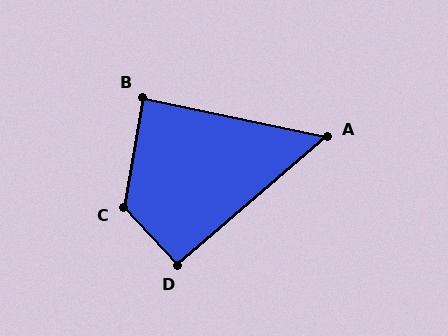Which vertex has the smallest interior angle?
A, at approximately 53 degrees.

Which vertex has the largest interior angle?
C, at approximately 127 degrees.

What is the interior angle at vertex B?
Approximately 88 degrees (approximately right).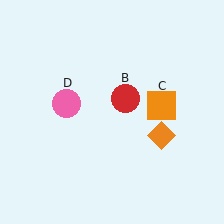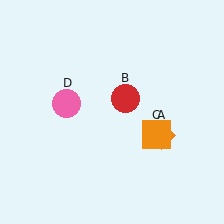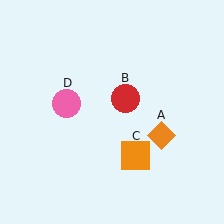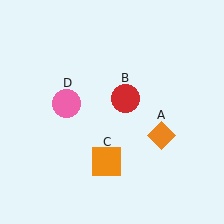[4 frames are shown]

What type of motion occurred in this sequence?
The orange square (object C) rotated clockwise around the center of the scene.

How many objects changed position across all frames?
1 object changed position: orange square (object C).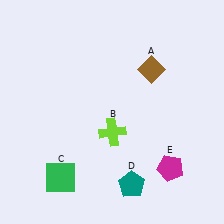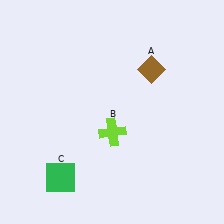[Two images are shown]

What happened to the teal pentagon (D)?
The teal pentagon (D) was removed in Image 2. It was in the bottom-right area of Image 1.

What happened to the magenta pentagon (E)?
The magenta pentagon (E) was removed in Image 2. It was in the bottom-right area of Image 1.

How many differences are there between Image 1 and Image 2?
There are 2 differences between the two images.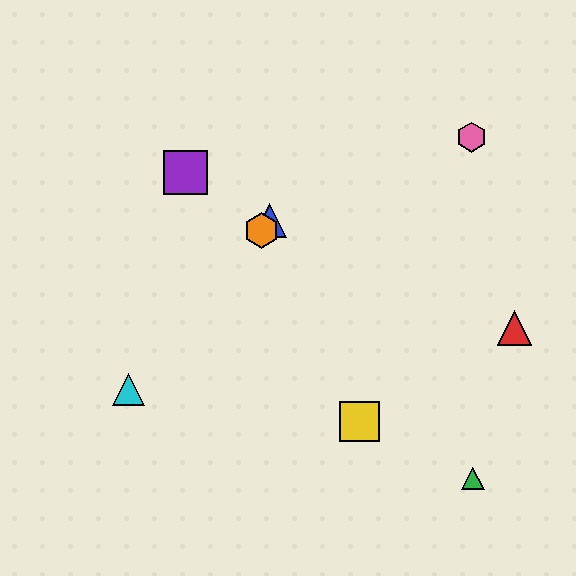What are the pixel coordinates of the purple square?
The purple square is at (185, 173).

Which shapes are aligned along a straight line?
The blue triangle, the orange hexagon, the cyan triangle are aligned along a straight line.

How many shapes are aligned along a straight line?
3 shapes (the blue triangle, the orange hexagon, the cyan triangle) are aligned along a straight line.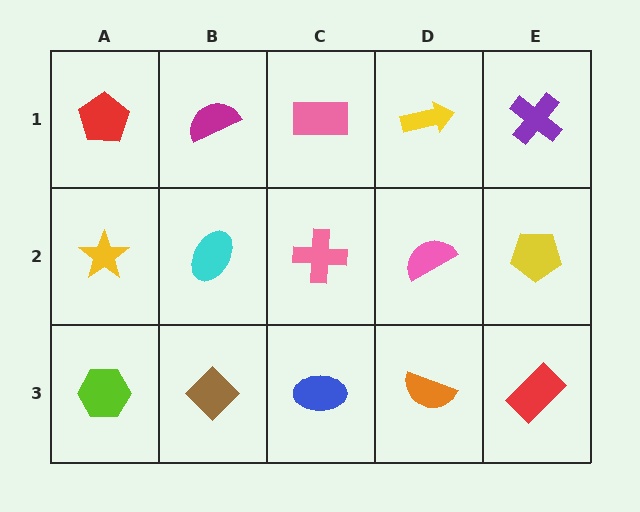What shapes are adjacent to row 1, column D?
A pink semicircle (row 2, column D), a pink rectangle (row 1, column C), a purple cross (row 1, column E).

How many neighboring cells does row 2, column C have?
4.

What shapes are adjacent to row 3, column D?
A pink semicircle (row 2, column D), a blue ellipse (row 3, column C), a red rectangle (row 3, column E).